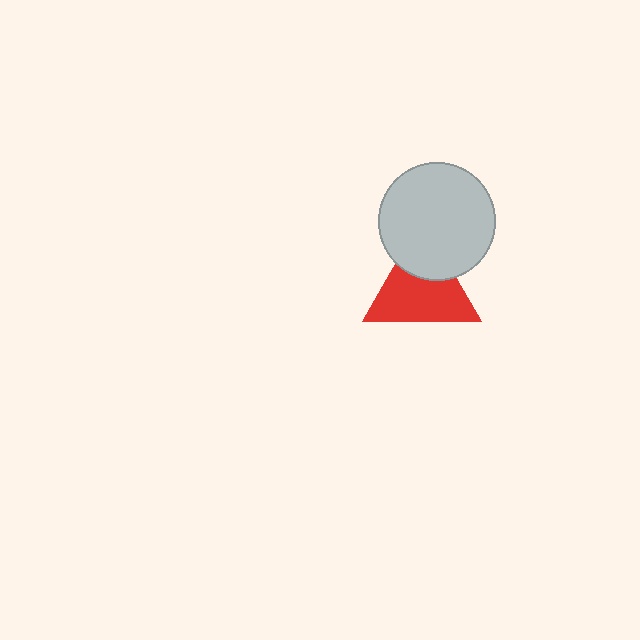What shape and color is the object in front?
The object in front is a light gray circle.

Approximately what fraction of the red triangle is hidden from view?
Roughly 32% of the red triangle is hidden behind the light gray circle.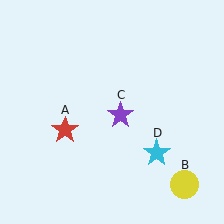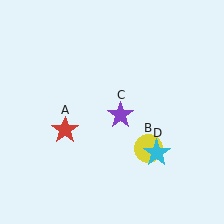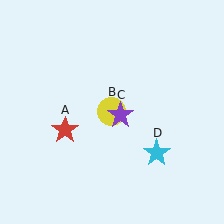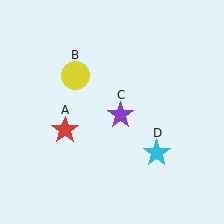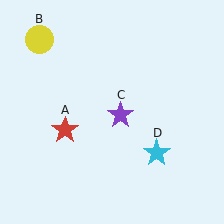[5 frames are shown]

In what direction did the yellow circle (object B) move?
The yellow circle (object B) moved up and to the left.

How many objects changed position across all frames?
1 object changed position: yellow circle (object B).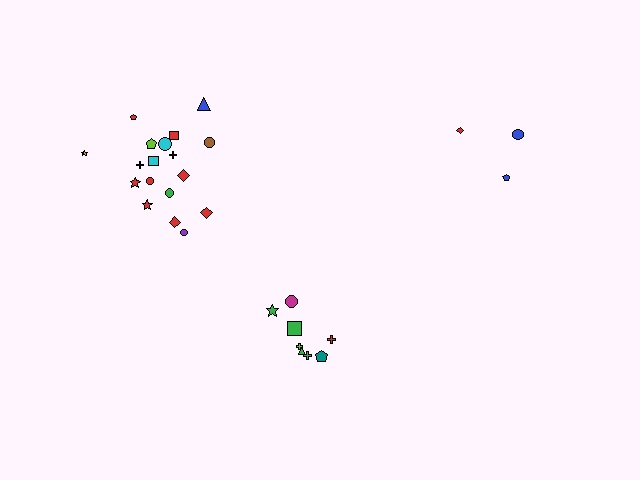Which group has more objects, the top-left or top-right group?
The top-left group.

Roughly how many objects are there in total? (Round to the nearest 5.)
Roughly 30 objects in total.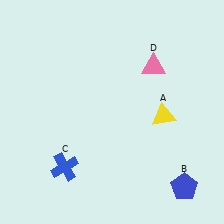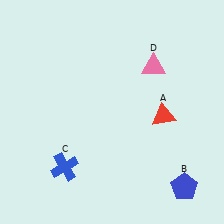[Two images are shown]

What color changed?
The triangle (A) changed from yellow in Image 1 to red in Image 2.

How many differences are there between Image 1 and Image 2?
There is 1 difference between the two images.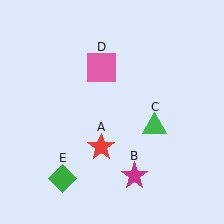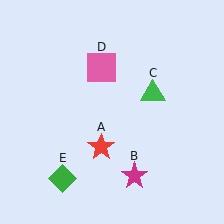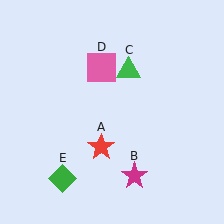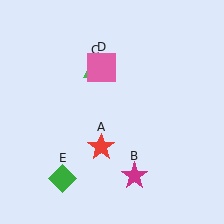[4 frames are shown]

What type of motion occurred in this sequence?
The green triangle (object C) rotated counterclockwise around the center of the scene.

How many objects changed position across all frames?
1 object changed position: green triangle (object C).